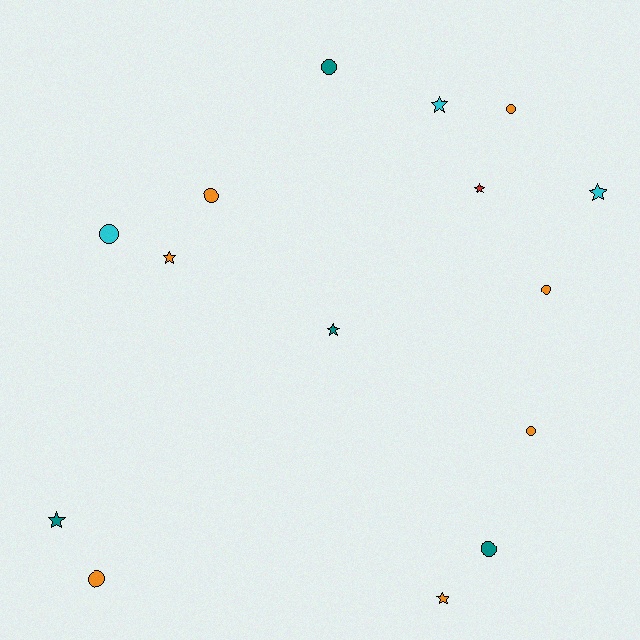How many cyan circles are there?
There is 1 cyan circle.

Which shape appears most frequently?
Circle, with 8 objects.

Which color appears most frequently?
Orange, with 7 objects.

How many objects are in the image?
There are 15 objects.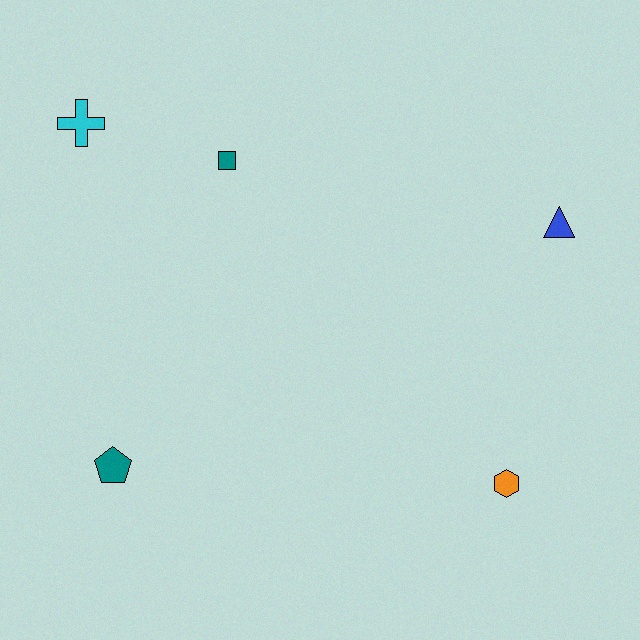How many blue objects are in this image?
There is 1 blue object.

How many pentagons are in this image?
There is 1 pentagon.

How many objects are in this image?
There are 5 objects.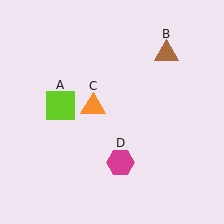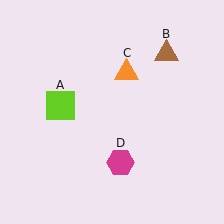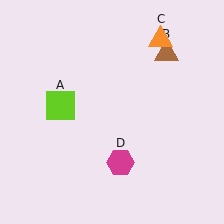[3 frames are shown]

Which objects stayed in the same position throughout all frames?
Lime square (object A) and brown triangle (object B) and magenta hexagon (object D) remained stationary.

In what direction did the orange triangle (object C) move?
The orange triangle (object C) moved up and to the right.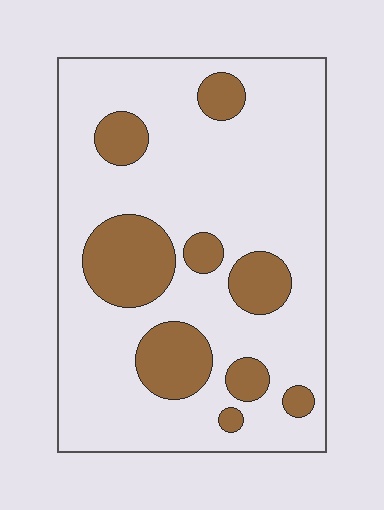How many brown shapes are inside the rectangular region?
9.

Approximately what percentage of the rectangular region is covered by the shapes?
Approximately 20%.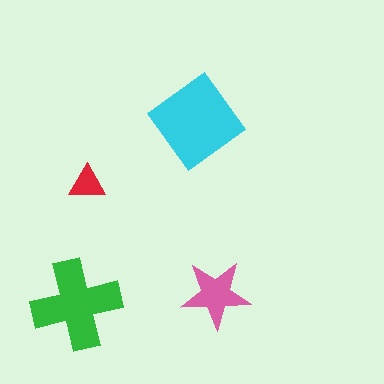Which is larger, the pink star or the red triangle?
The pink star.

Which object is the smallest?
The red triangle.